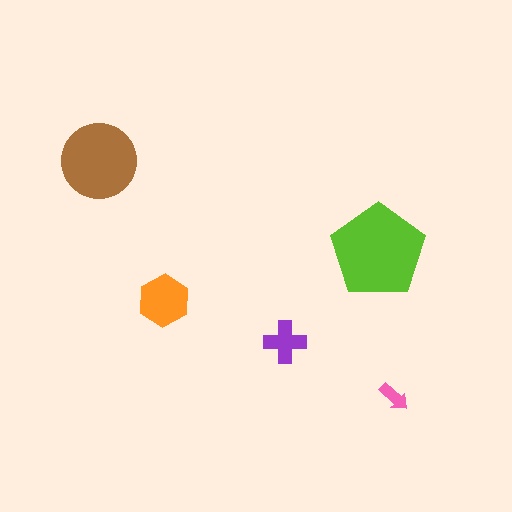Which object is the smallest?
The pink arrow.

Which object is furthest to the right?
The pink arrow is rightmost.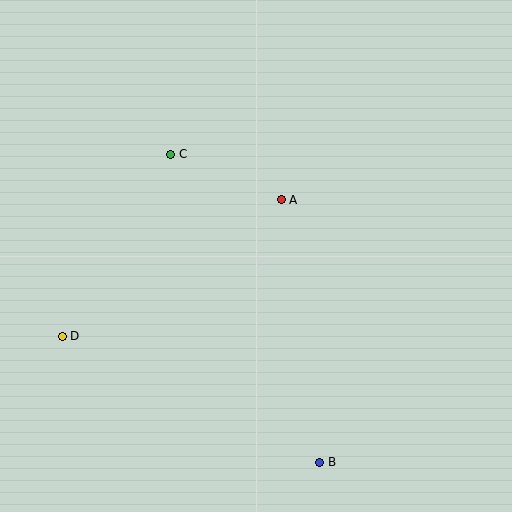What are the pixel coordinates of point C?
Point C is at (171, 154).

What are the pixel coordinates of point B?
Point B is at (320, 462).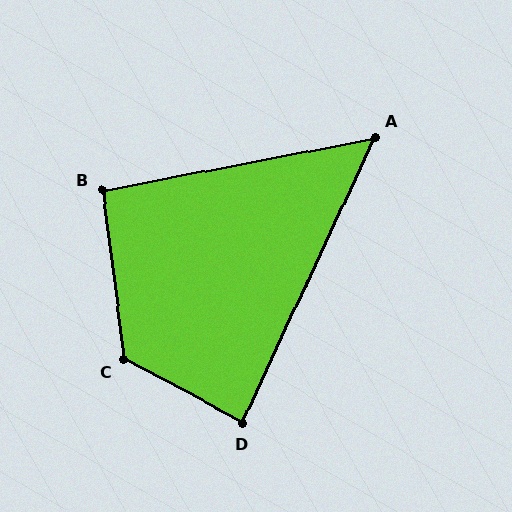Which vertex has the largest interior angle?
C, at approximately 126 degrees.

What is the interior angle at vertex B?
Approximately 93 degrees (approximately right).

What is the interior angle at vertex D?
Approximately 87 degrees (approximately right).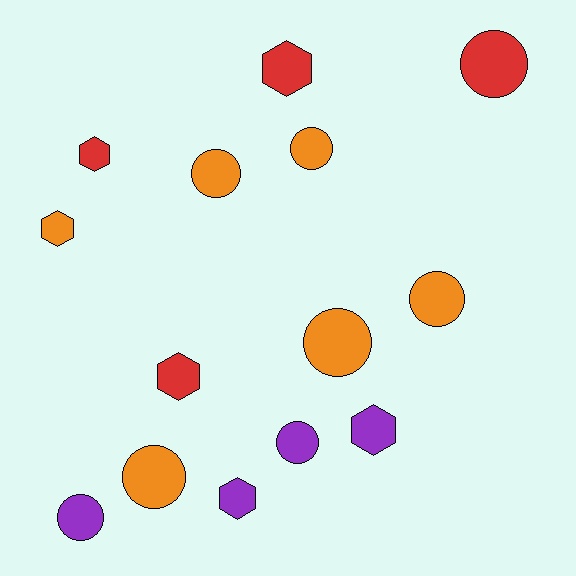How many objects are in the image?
There are 14 objects.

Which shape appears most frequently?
Circle, with 8 objects.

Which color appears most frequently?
Orange, with 6 objects.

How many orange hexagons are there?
There is 1 orange hexagon.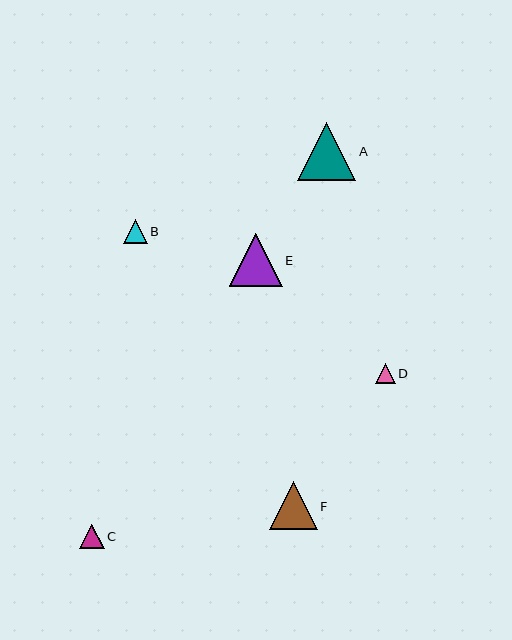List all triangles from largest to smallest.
From largest to smallest: A, E, F, C, B, D.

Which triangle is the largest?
Triangle A is the largest with a size of approximately 58 pixels.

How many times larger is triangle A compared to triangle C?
Triangle A is approximately 2.3 times the size of triangle C.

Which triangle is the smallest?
Triangle D is the smallest with a size of approximately 20 pixels.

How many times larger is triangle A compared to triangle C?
Triangle A is approximately 2.3 times the size of triangle C.